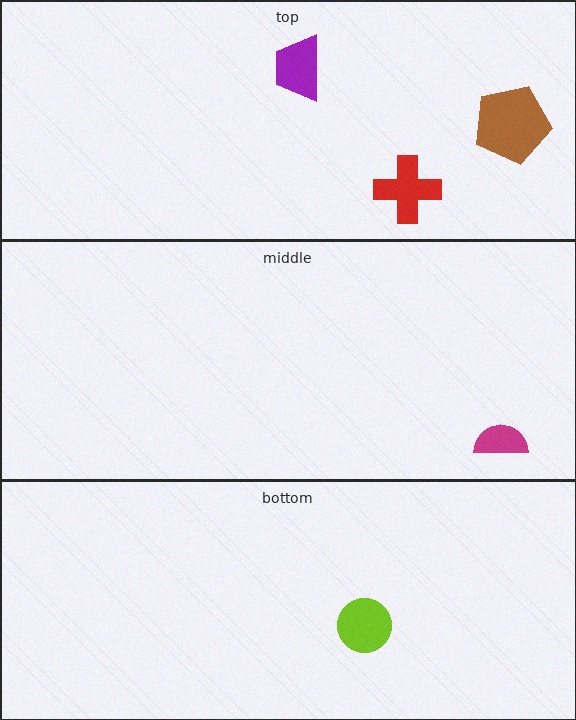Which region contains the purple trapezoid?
The top region.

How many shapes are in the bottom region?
1.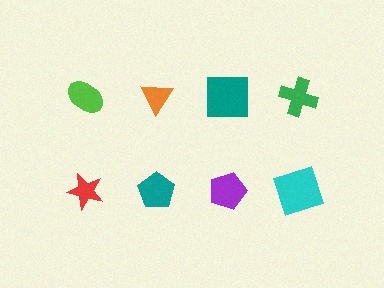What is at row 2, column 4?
A cyan square.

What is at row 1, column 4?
A green cross.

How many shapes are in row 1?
4 shapes.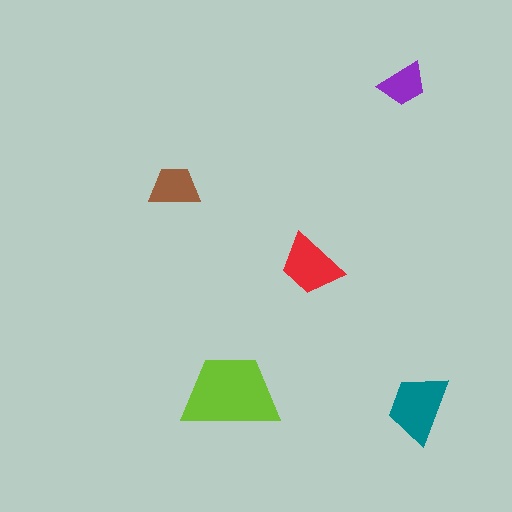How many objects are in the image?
There are 5 objects in the image.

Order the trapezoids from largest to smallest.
the lime one, the teal one, the red one, the brown one, the purple one.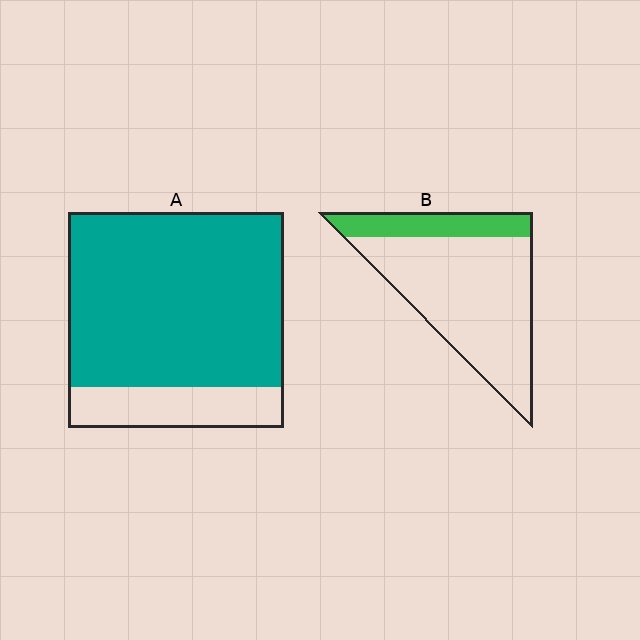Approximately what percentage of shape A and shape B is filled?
A is approximately 80% and B is approximately 20%.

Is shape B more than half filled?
No.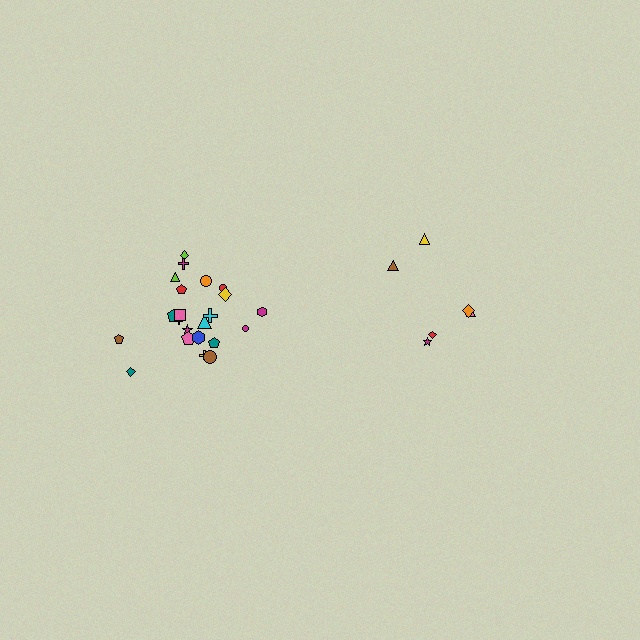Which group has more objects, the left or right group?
The left group.